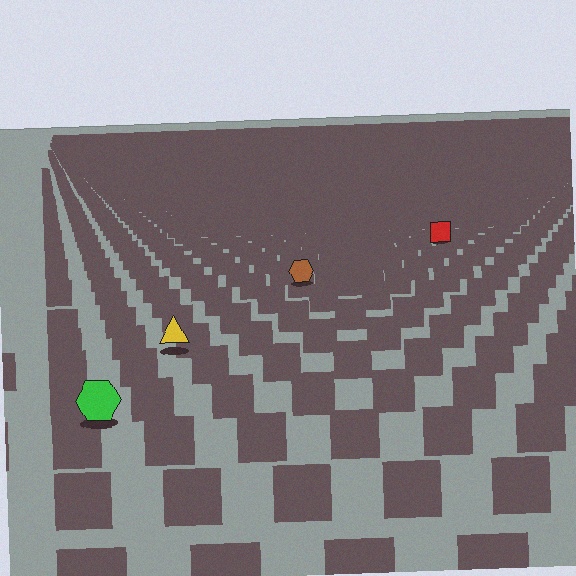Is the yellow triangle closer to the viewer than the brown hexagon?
Yes. The yellow triangle is closer — you can tell from the texture gradient: the ground texture is coarser near it.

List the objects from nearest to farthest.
From nearest to farthest: the green hexagon, the yellow triangle, the brown hexagon, the red square.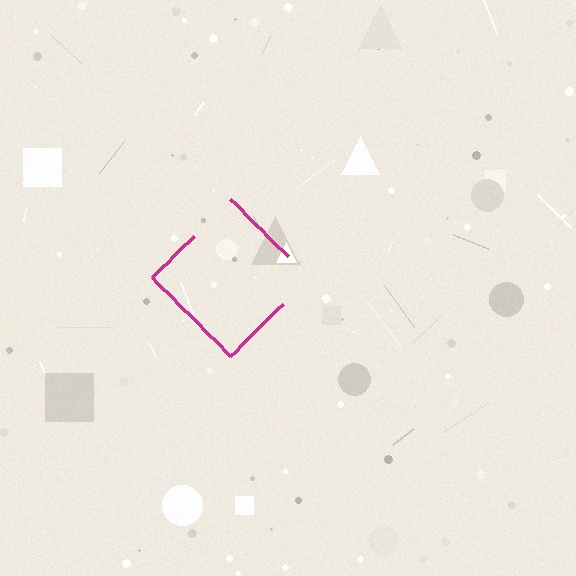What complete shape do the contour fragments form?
The contour fragments form a diamond.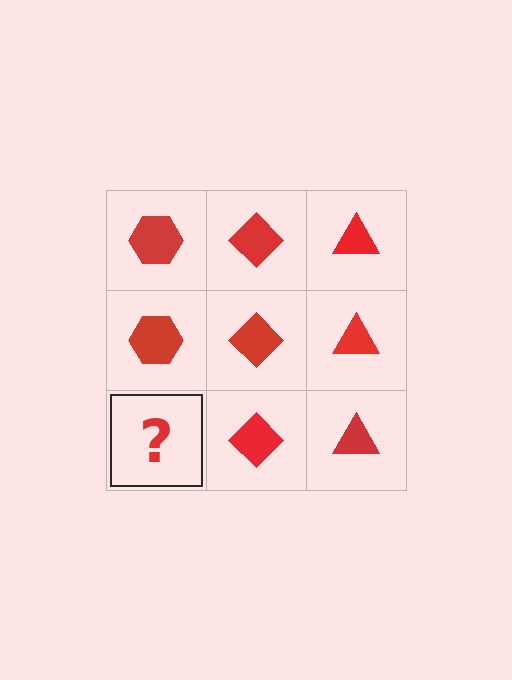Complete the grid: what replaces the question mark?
The question mark should be replaced with a red hexagon.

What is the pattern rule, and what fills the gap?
The rule is that each column has a consistent shape. The gap should be filled with a red hexagon.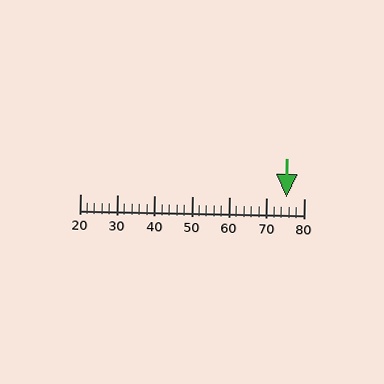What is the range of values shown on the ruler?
The ruler shows values from 20 to 80.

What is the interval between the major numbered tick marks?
The major tick marks are spaced 10 units apart.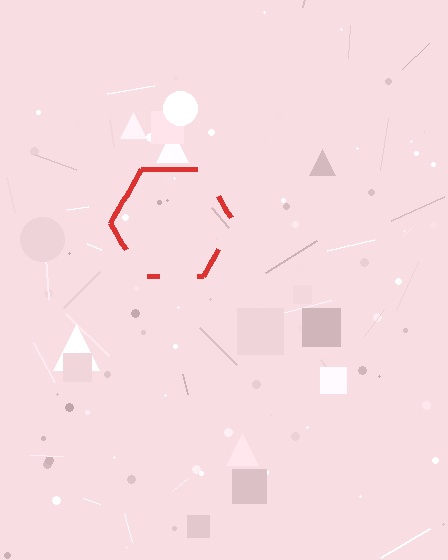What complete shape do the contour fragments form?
The contour fragments form a hexagon.